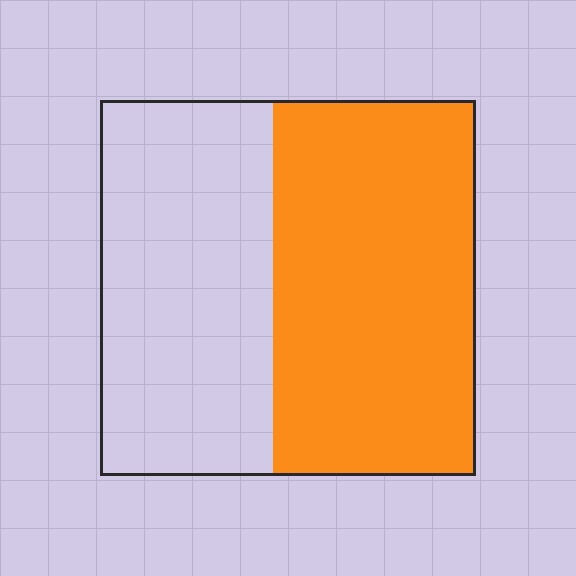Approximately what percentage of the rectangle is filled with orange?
Approximately 55%.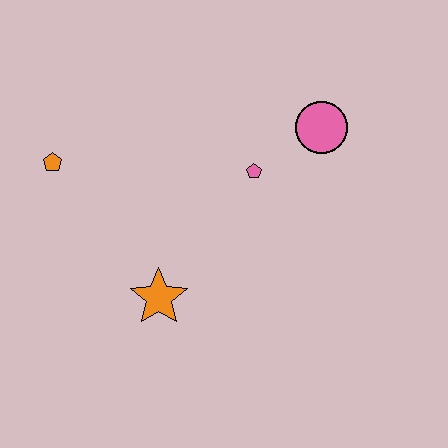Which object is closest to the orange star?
The pink pentagon is closest to the orange star.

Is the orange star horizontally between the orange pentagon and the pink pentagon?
Yes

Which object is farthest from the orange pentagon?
The pink circle is farthest from the orange pentagon.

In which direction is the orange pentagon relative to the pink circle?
The orange pentagon is to the left of the pink circle.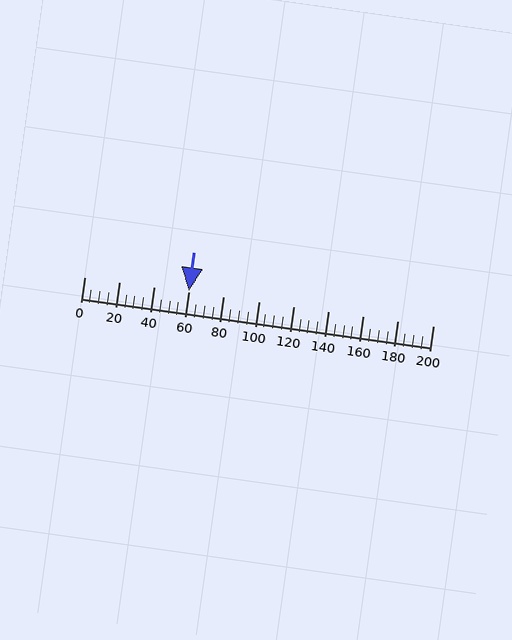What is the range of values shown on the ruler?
The ruler shows values from 0 to 200.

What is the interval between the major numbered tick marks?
The major tick marks are spaced 20 units apart.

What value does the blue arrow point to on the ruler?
The blue arrow points to approximately 60.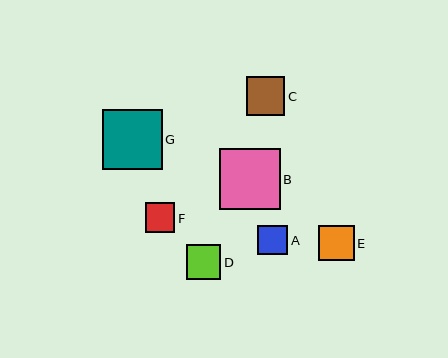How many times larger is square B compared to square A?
Square B is approximately 2.1 times the size of square A.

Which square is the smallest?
Square F is the smallest with a size of approximately 29 pixels.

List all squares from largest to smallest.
From largest to smallest: B, G, C, E, D, A, F.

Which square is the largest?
Square B is the largest with a size of approximately 61 pixels.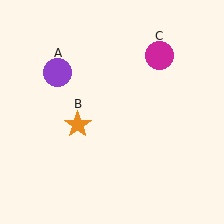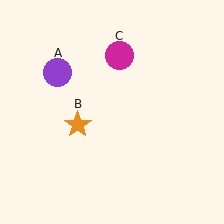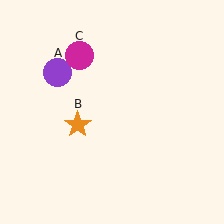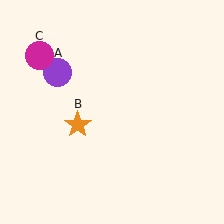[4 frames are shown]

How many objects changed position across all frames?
1 object changed position: magenta circle (object C).